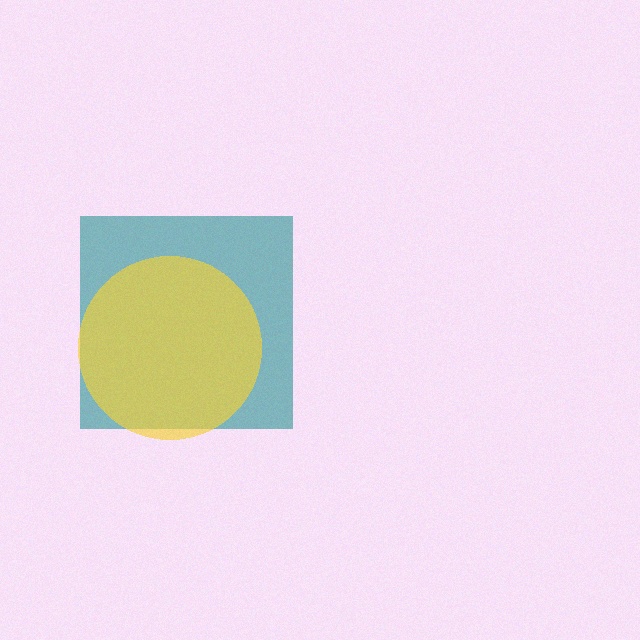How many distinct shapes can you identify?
There are 2 distinct shapes: a teal square, a yellow circle.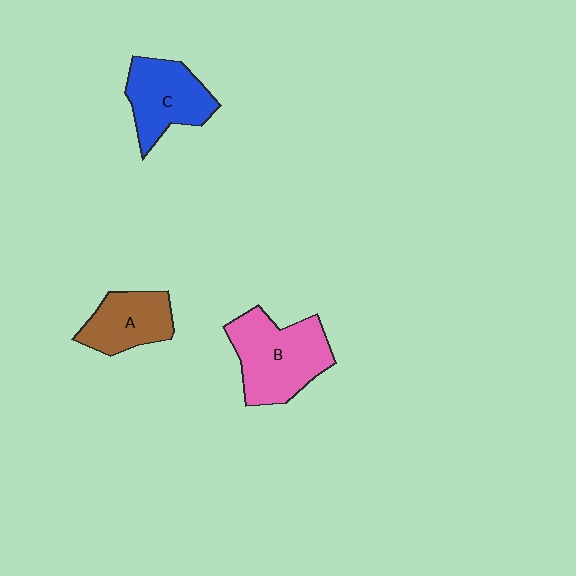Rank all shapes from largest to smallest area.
From largest to smallest: B (pink), C (blue), A (brown).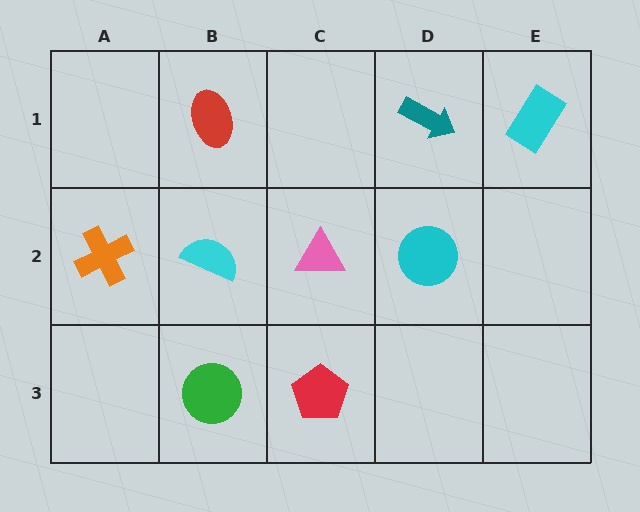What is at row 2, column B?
A cyan semicircle.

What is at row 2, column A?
An orange cross.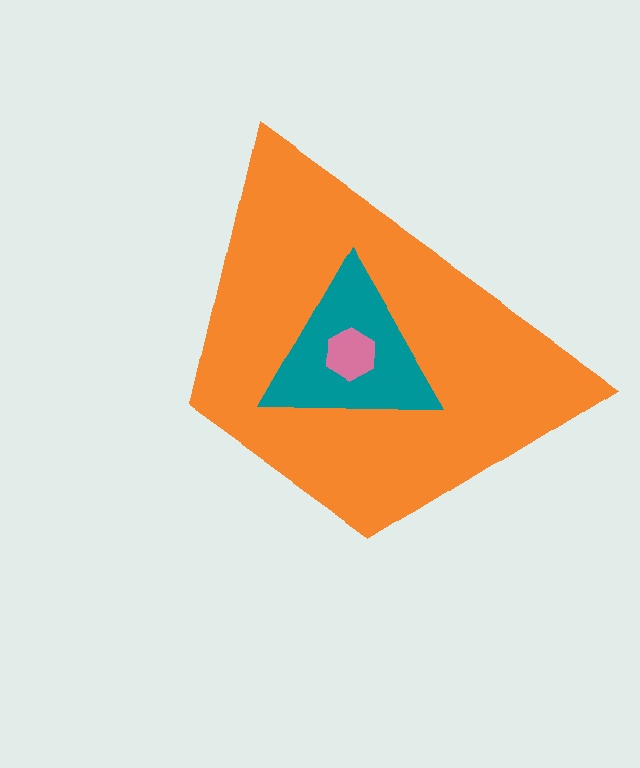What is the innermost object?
The pink hexagon.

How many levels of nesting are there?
3.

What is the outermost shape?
The orange trapezoid.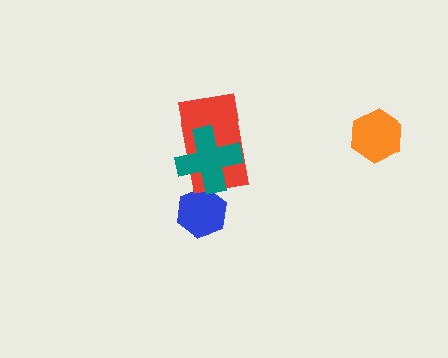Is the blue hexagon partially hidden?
Yes, it is partially covered by another shape.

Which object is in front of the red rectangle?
The teal cross is in front of the red rectangle.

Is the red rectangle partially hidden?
Yes, it is partially covered by another shape.